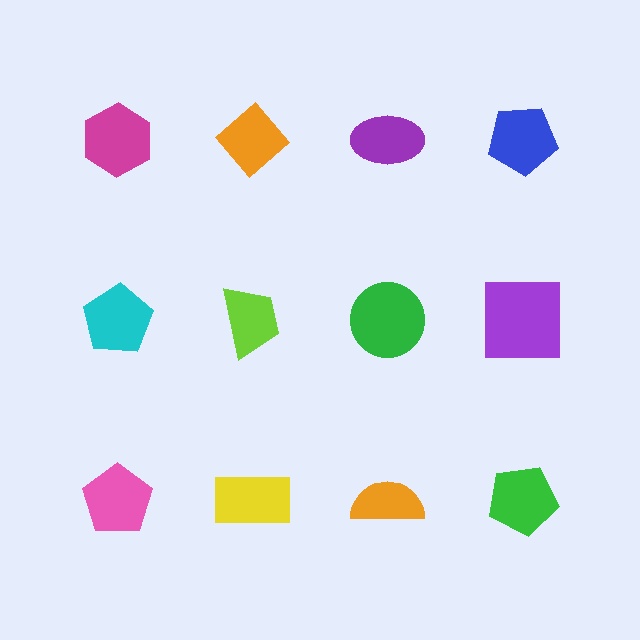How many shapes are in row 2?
4 shapes.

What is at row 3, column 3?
An orange semicircle.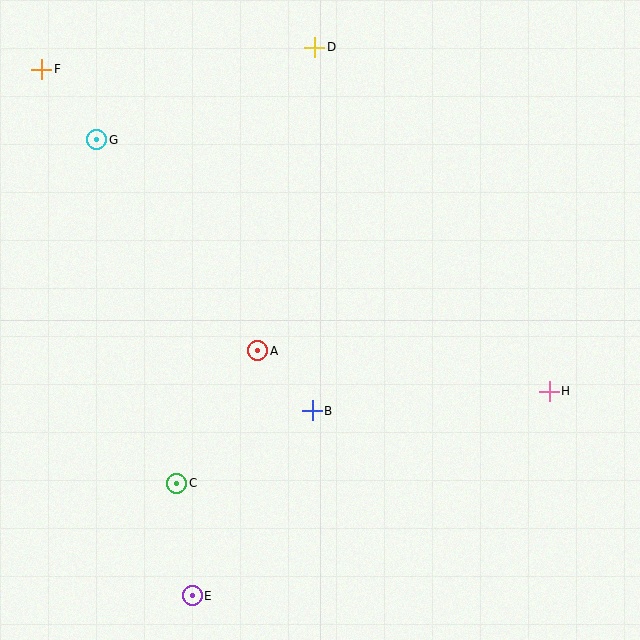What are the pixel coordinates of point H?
Point H is at (549, 391).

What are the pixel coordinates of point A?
Point A is at (258, 351).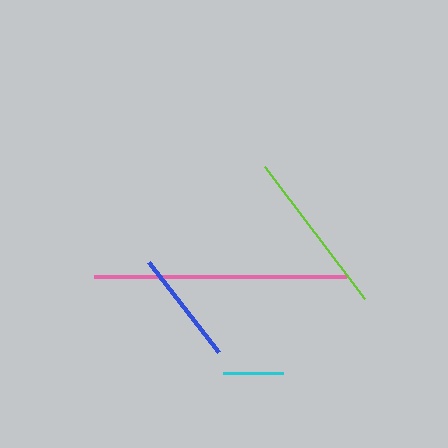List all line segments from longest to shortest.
From longest to shortest: pink, lime, blue, cyan.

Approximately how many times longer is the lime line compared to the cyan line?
The lime line is approximately 2.7 times the length of the cyan line.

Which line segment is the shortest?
The cyan line is the shortest at approximately 60 pixels.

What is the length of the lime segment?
The lime segment is approximately 166 pixels long.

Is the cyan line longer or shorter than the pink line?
The pink line is longer than the cyan line.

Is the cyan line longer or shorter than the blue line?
The blue line is longer than the cyan line.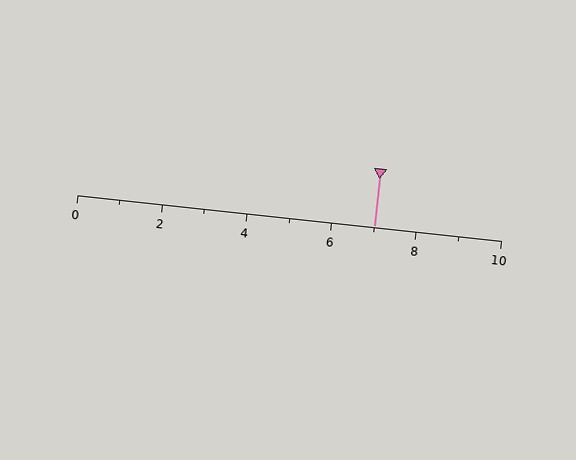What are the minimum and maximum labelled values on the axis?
The axis runs from 0 to 10.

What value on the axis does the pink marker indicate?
The marker indicates approximately 7.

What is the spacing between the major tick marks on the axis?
The major ticks are spaced 2 apart.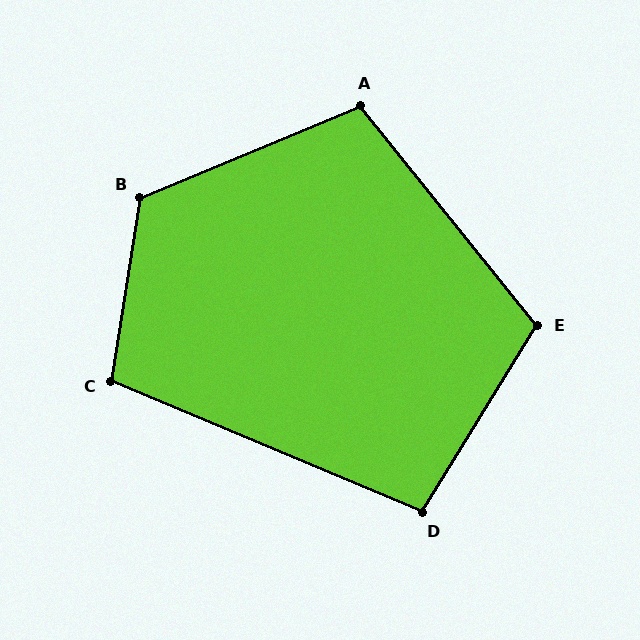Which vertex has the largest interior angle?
B, at approximately 122 degrees.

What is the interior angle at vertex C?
Approximately 104 degrees (obtuse).